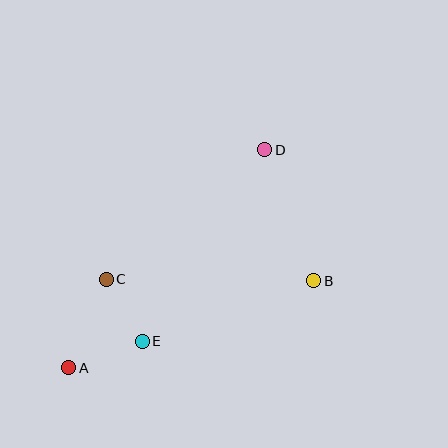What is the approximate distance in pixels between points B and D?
The distance between B and D is approximately 140 pixels.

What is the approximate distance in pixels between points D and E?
The distance between D and E is approximately 228 pixels.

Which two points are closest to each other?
Points C and E are closest to each other.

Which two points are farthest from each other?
Points A and D are farthest from each other.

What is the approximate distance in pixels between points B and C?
The distance between B and C is approximately 207 pixels.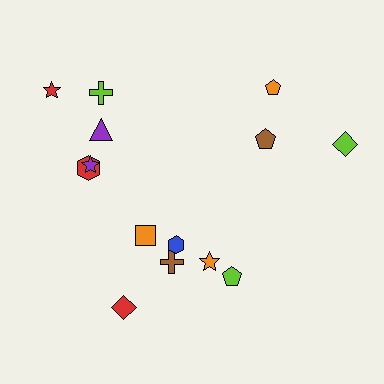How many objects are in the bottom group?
There are 6 objects.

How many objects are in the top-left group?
There are 5 objects.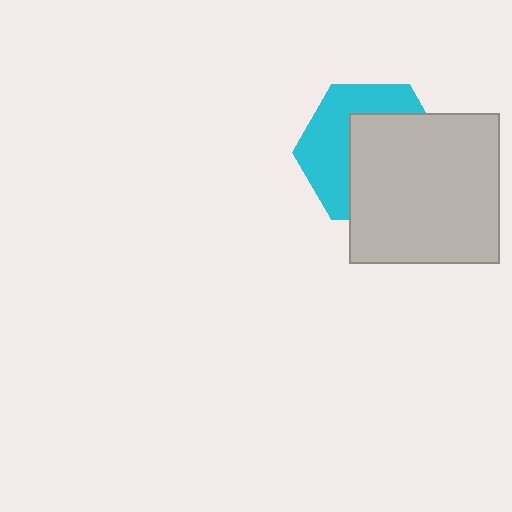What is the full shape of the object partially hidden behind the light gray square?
The partially hidden object is a cyan hexagon.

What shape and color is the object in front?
The object in front is a light gray square.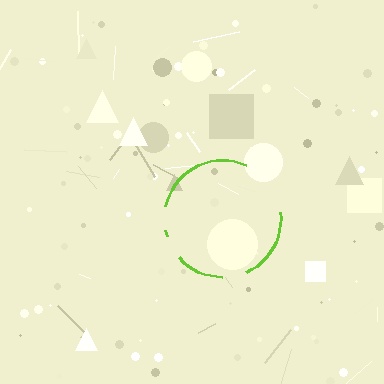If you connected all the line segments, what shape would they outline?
They would outline a circle.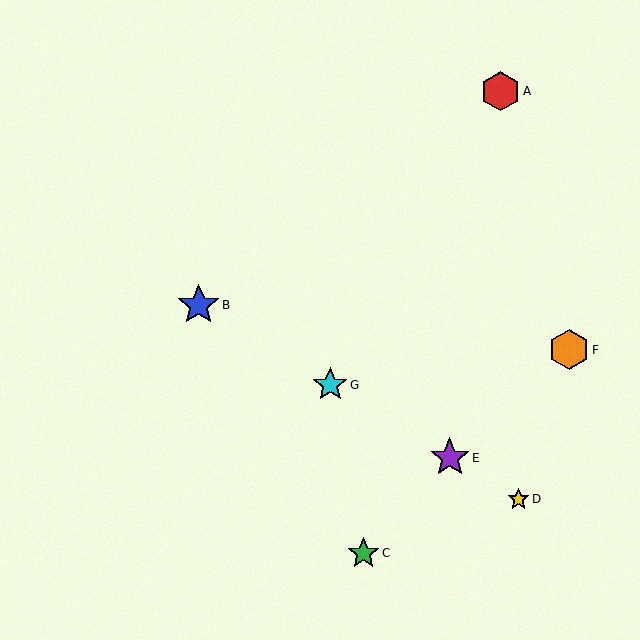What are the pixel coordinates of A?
Object A is at (500, 91).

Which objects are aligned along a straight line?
Objects B, D, E, G are aligned along a straight line.